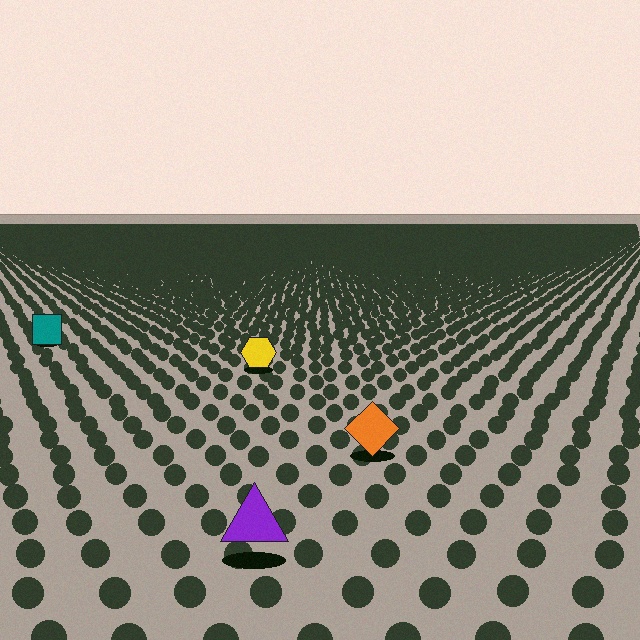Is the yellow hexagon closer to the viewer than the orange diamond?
No. The orange diamond is closer — you can tell from the texture gradient: the ground texture is coarser near it.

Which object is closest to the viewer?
The purple triangle is closest. The texture marks near it are larger and more spread out.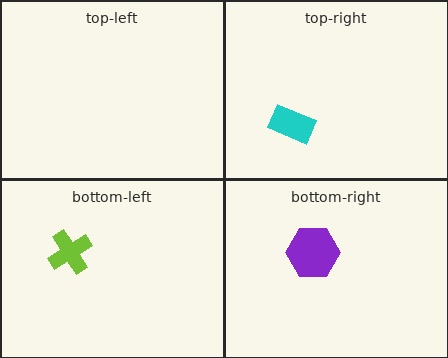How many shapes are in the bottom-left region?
1.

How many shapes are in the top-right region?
1.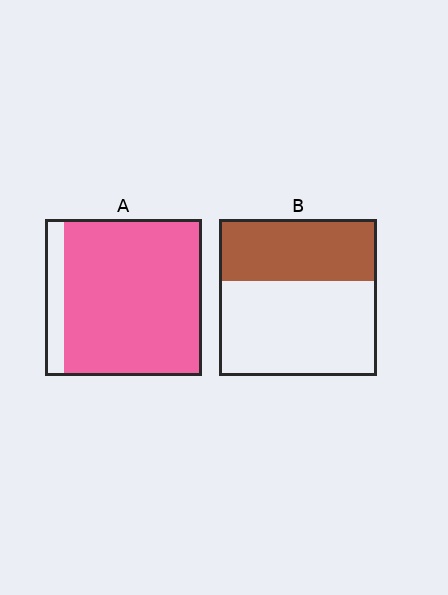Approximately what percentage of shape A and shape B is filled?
A is approximately 90% and B is approximately 40%.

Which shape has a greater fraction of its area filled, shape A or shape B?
Shape A.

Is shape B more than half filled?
No.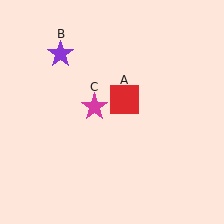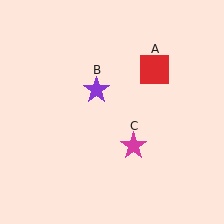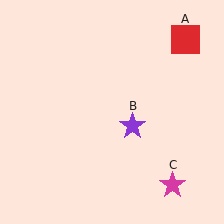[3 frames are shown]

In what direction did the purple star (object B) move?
The purple star (object B) moved down and to the right.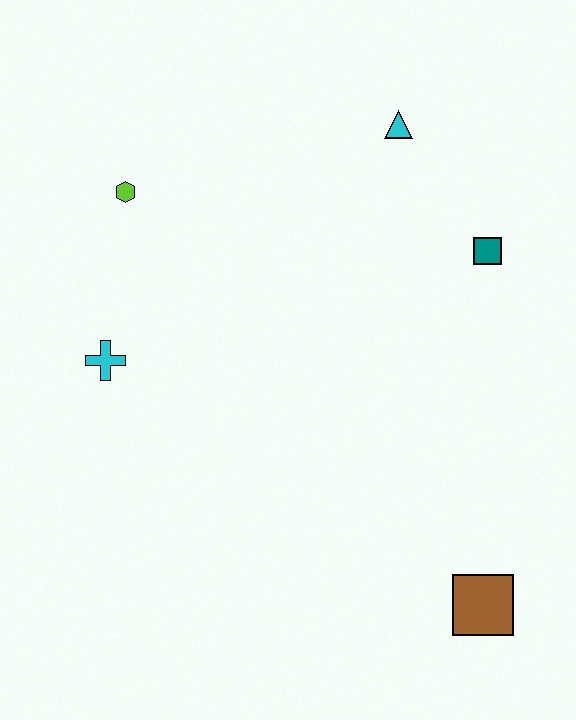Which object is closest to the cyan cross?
The lime hexagon is closest to the cyan cross.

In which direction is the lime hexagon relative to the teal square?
The lime hexagon is to the left of the teal square.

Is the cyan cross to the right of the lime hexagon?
No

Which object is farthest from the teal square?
The cyan cross is farthest from the teal square.